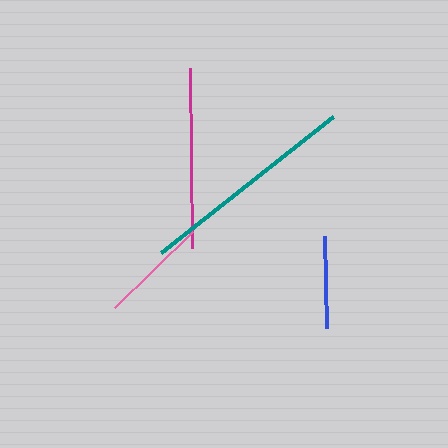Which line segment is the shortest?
The blue line is the shortest at approximately 92 pixels.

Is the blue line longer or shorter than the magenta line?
The magenta line is longer than the blue line.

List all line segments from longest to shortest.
From longest to shortest: teal, magenta, pink, blue.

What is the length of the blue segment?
The blue segment is approximately 92 pixels long.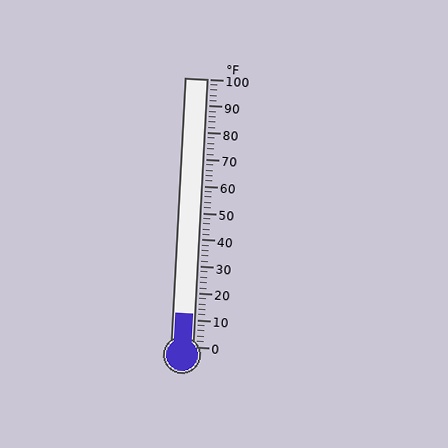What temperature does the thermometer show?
The thermometer shows approximately 12°F.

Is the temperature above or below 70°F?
The temperature is below 70°F.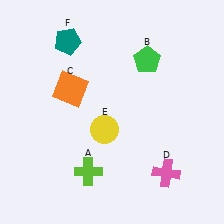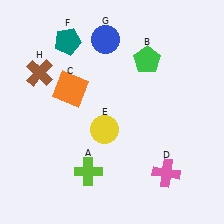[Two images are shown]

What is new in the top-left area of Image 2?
A brown cross (H) was added in the top-left area of Image 2.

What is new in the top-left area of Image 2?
A blue circle (G) was added in the top-left area of Image 2.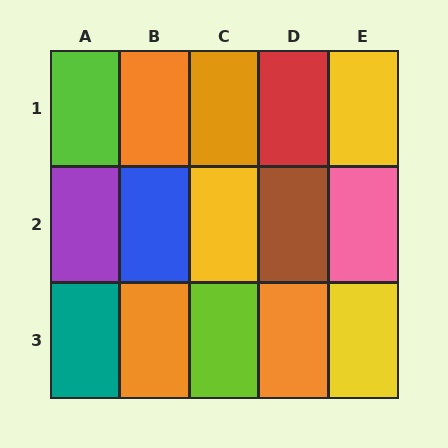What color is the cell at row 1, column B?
Orange.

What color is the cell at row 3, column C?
Lime.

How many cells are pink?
1 cell is pink.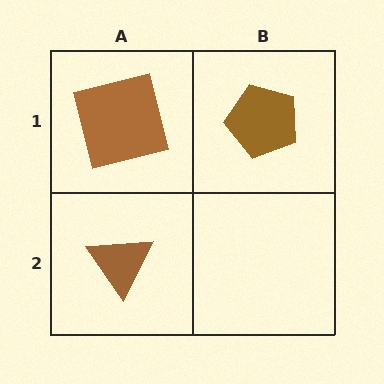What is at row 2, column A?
A brown triangle.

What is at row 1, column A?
A brown square.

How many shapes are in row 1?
2 shapes.